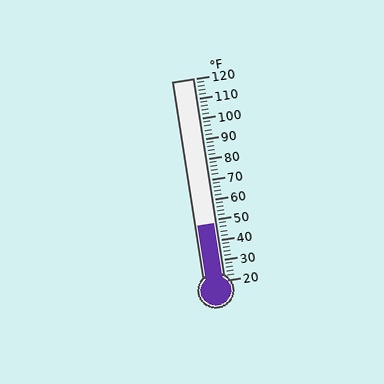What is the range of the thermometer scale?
The thermometer scale ranges from 20°F to 120°F.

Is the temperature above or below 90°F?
The temperature is below 90°F.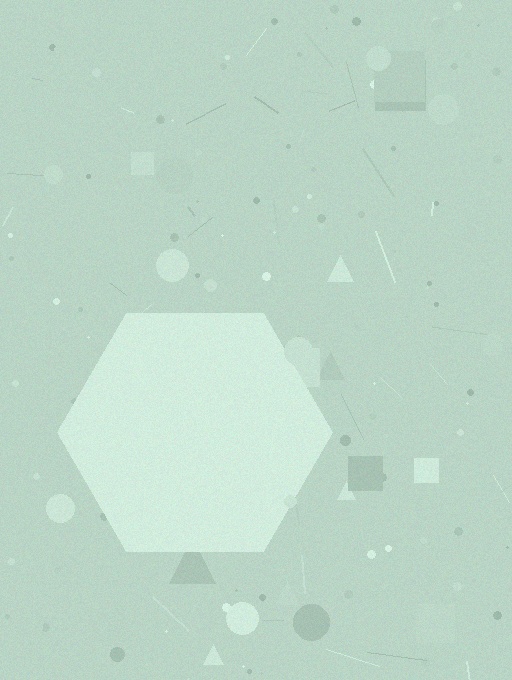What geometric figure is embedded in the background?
A hexagon is embedded in the background.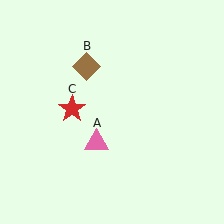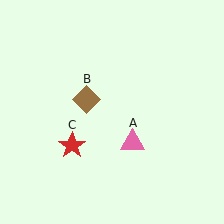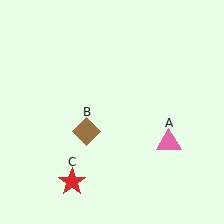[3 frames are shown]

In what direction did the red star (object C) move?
The red star (object C) moved down.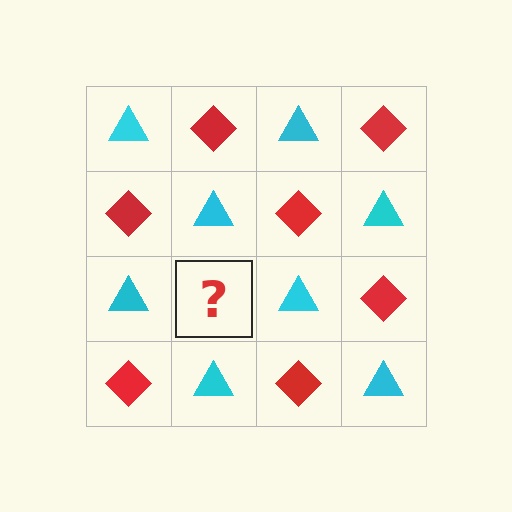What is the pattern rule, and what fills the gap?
The rule is that it alternates cyan triangle and red diamond in a checkerboard pattern. The gap should be filled with a red diamond.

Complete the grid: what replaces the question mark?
The question mark should be replaced with a red diamond.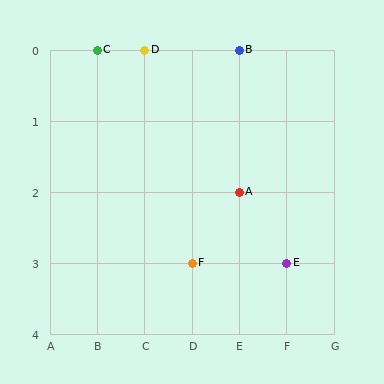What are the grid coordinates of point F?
Point F is at grid coordinates (D, 3).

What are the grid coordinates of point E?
Point E is at grid coordinates (F, 3).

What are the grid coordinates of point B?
Point B is at grid coordinates (E, 0).